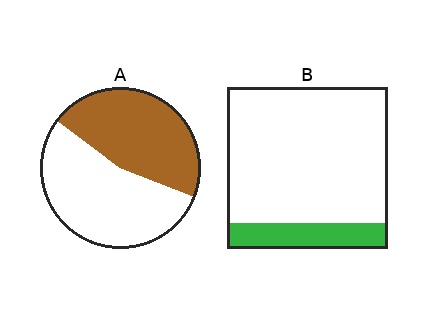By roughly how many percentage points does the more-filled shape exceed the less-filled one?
By roughly 30 percentage points (A over B).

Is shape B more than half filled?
No.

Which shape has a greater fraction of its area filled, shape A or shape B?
Shape A.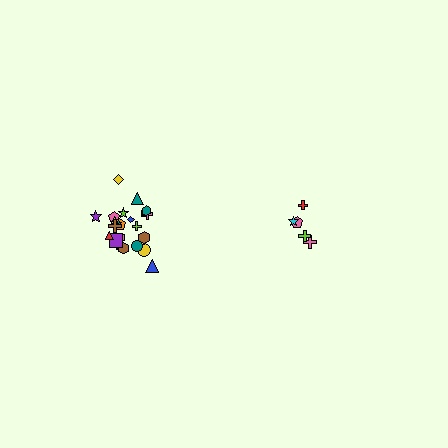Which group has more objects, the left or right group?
The left group.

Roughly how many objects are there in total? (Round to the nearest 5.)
Roughly 30 objects in total.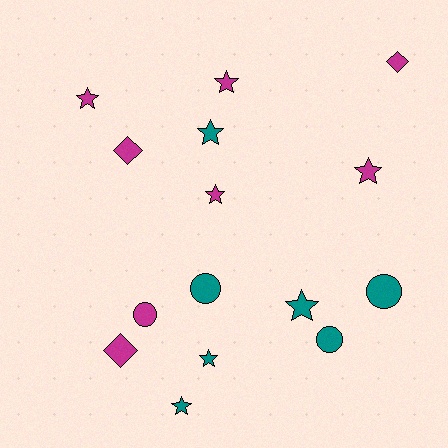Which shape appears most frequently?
Star, with 8 objects.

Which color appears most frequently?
Magenta, with 8 objects.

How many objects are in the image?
There are 15 objects.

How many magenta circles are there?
There is 1 magenta circle.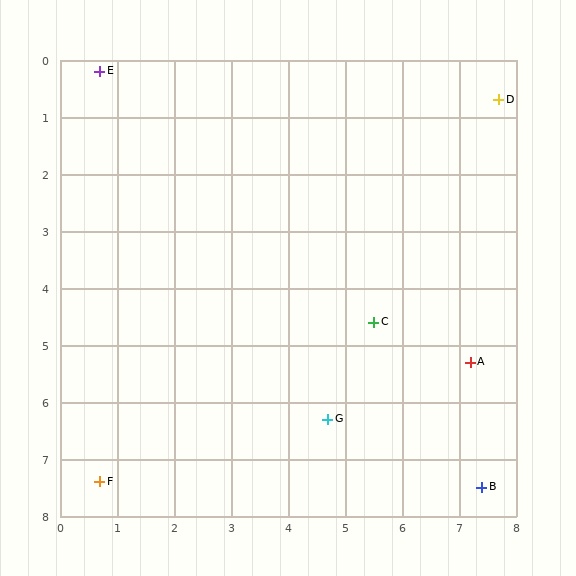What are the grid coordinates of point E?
Point E is at approximately (0.7, 0.2).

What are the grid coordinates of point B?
Point B is at approximately (7.4, 7.5).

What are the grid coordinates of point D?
Point D is at approximately (7.7, 0.7).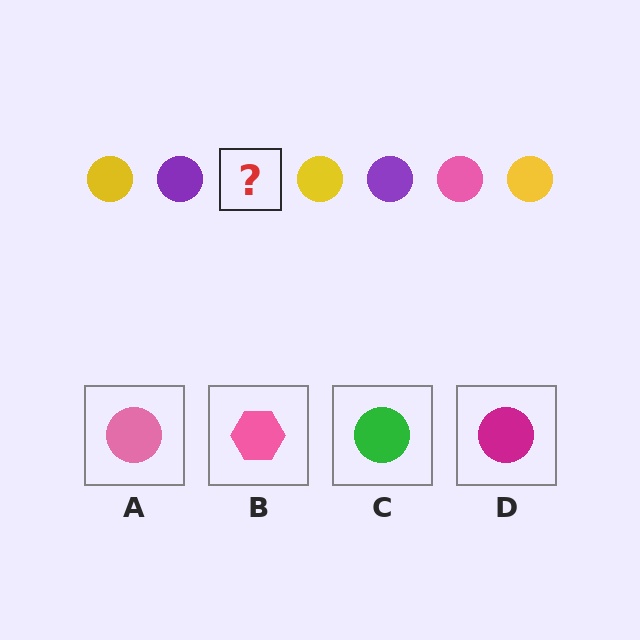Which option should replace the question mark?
Option A.